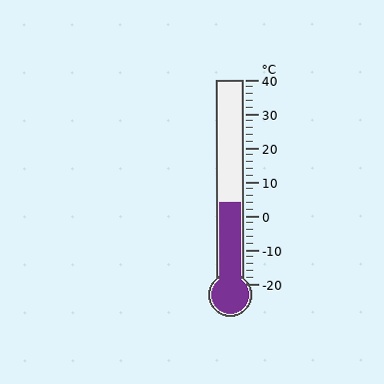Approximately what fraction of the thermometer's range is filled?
The thermometer is filled to approximately 40% of its range.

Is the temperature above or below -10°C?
The temperature is above -10°C.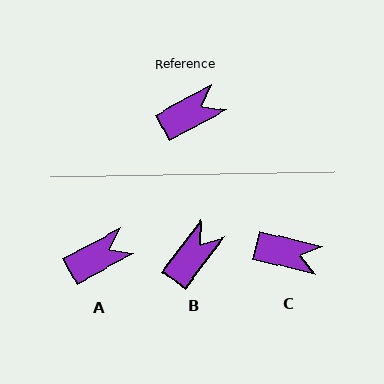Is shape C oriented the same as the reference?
No, it is off by about 42 degrees.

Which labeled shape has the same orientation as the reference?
A.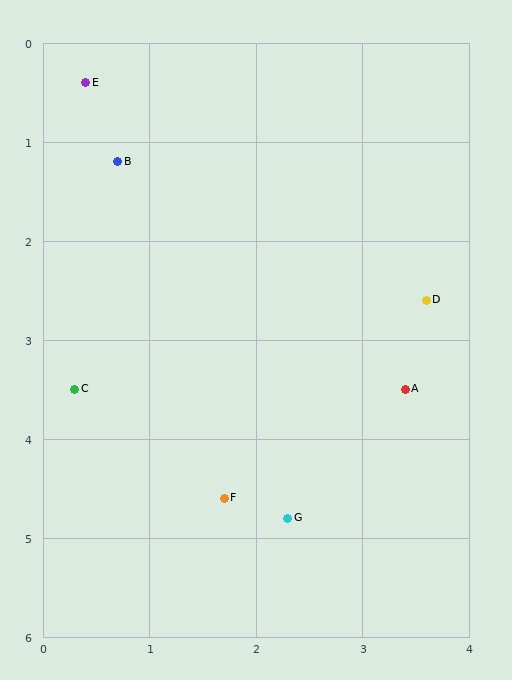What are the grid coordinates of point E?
Point E is at approximately (0.4, 0.4).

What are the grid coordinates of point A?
Point A is at approximately (3.4, 3.5).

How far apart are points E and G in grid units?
Points E and G are about 4.8 grid units apart.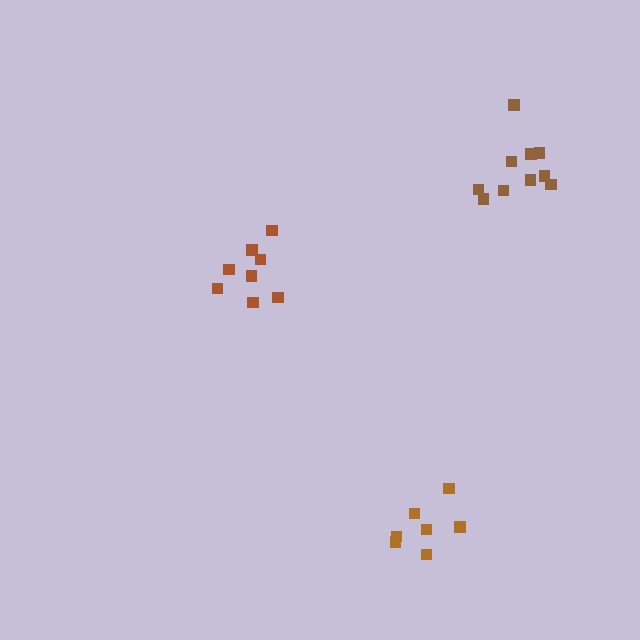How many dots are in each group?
Group 1: 7 dots, Group 2: 8 dots, Group 3: 10 dots (25 total).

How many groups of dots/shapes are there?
There are 3 groups.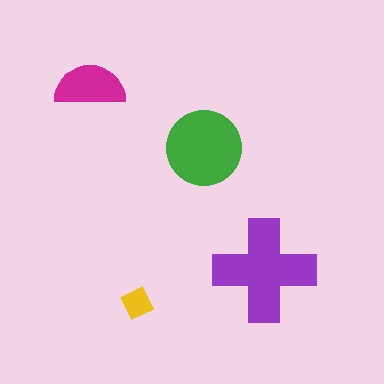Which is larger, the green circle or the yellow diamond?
The green circle.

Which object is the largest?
The purple cross.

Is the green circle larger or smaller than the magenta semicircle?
Larger.